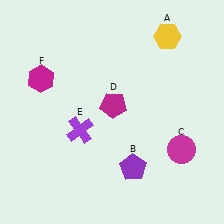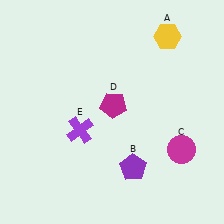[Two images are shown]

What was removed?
The magenta hexagon (F) was removed in Image 2.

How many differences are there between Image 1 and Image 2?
There is 1 difference between the two images.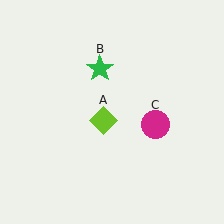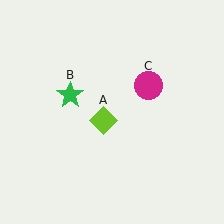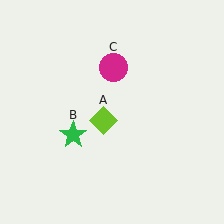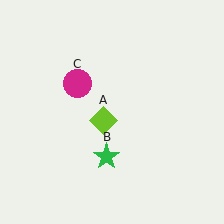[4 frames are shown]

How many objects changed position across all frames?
2 objects changed position: green star (object B), magenta circle (object C).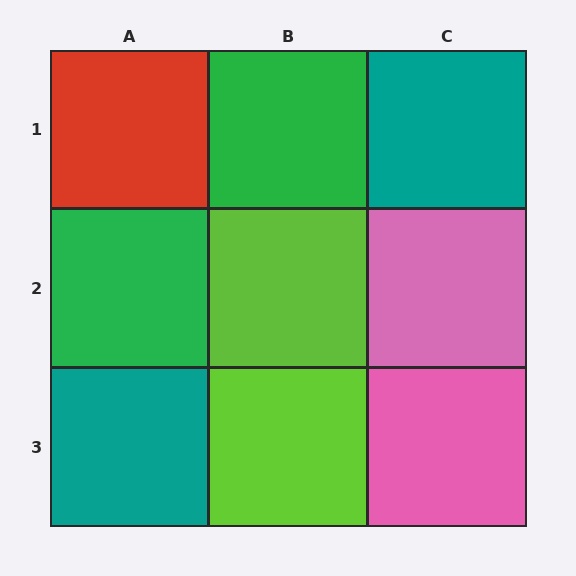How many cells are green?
2 cells are green.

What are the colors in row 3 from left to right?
Teal, lime, pink.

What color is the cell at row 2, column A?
Green.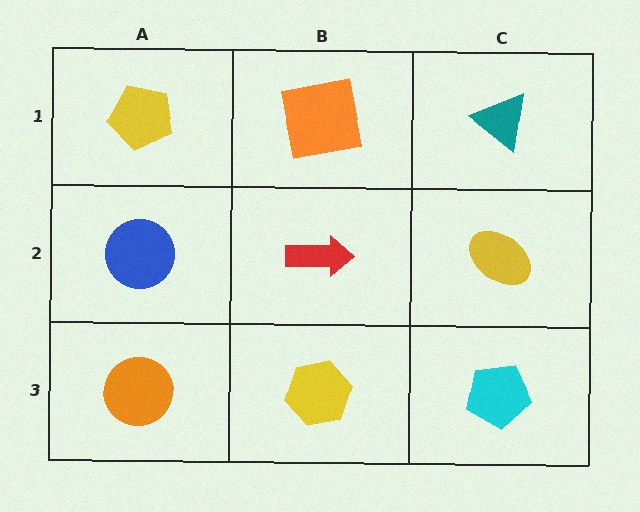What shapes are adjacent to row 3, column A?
A blue circle (row 2, column A), a yellow hexagon (row 3, column B).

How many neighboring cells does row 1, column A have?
2.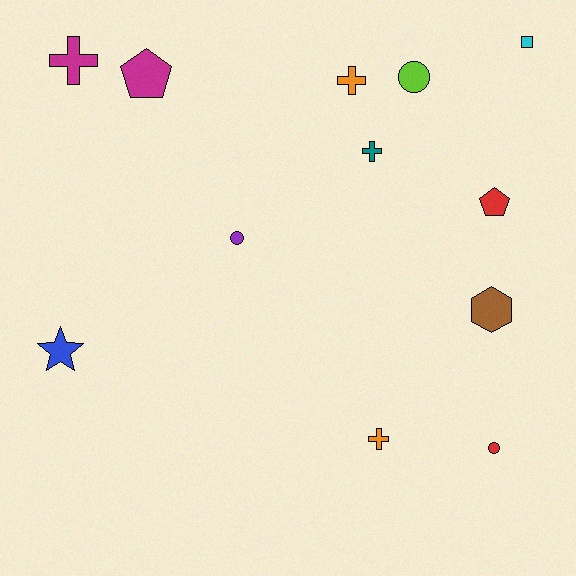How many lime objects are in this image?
There is 1 lime object.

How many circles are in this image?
There are 3 circles.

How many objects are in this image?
There are 12 objects.